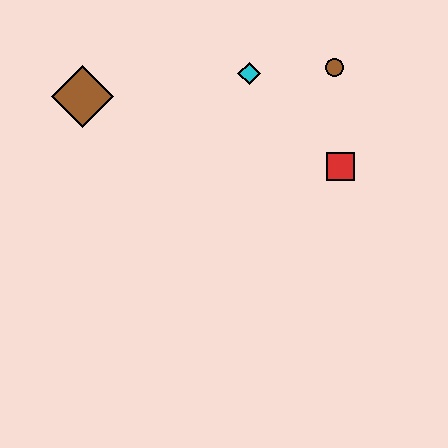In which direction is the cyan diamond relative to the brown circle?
The cyan diamond is to the left of the brown circle.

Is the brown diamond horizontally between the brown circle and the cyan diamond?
No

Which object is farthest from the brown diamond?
The red square is farthest from the brown diamond.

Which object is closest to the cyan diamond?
The brown circle is closest to the cyan diamond.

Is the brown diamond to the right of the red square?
No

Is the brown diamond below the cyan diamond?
Yes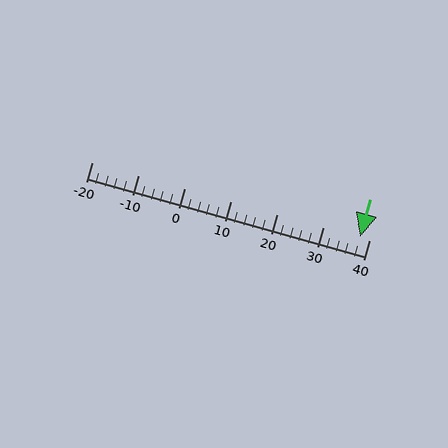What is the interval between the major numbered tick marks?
The major tick marks are spaced 10 units apart.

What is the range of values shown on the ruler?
The ruler shows values from -20 to 40.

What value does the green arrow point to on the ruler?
The green arrow points to approximately 38.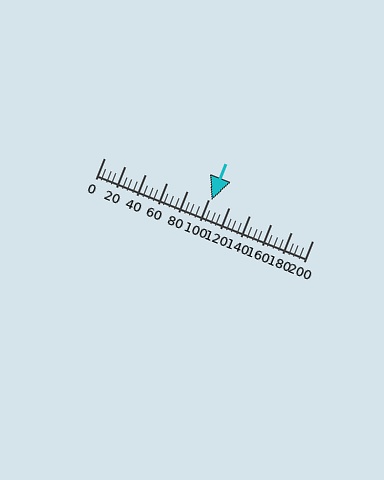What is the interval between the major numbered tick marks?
The major tick marks are spaced 20 units apart.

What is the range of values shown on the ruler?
The ruler shows values from 0 to 200.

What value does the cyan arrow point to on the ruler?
The cyan arrow points to approximately 103.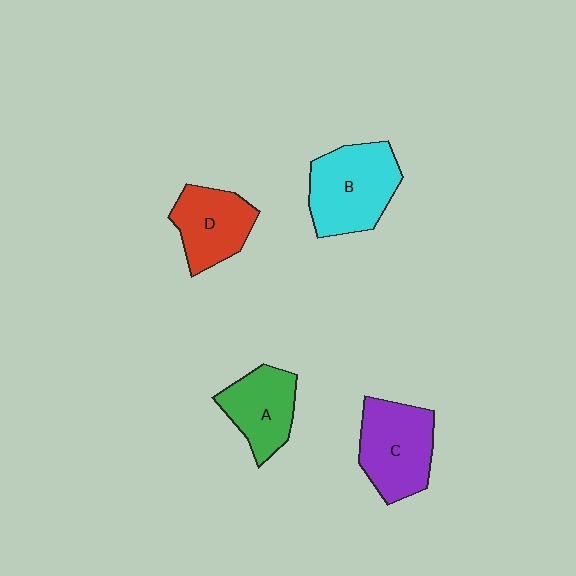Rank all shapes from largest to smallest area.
From largest to smallest: B (cyan), C (purple), D (red), A (green).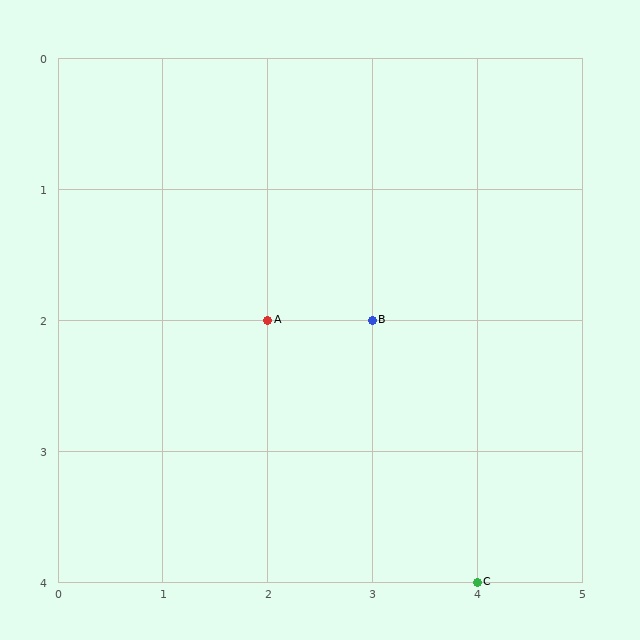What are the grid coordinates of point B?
Point B is at grid coordinates (3, 2).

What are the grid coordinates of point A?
Point A is at grid coordinates (2, 2).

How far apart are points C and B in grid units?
Points C and B are 1 column and 2 rows apart (about 2.2 grid units diagonally).